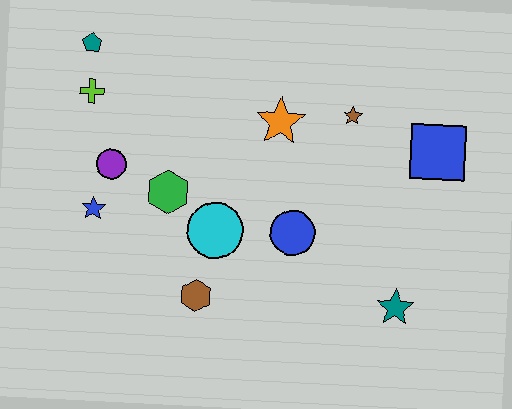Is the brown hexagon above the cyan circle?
No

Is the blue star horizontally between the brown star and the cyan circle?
No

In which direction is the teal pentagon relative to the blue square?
The teal pentagon is to the left of the blue square.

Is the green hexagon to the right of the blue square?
No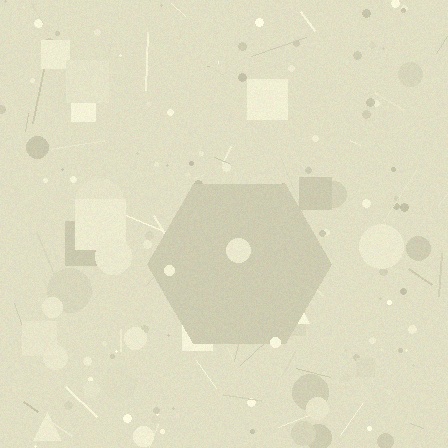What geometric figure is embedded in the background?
A hexagon is embedded in the background.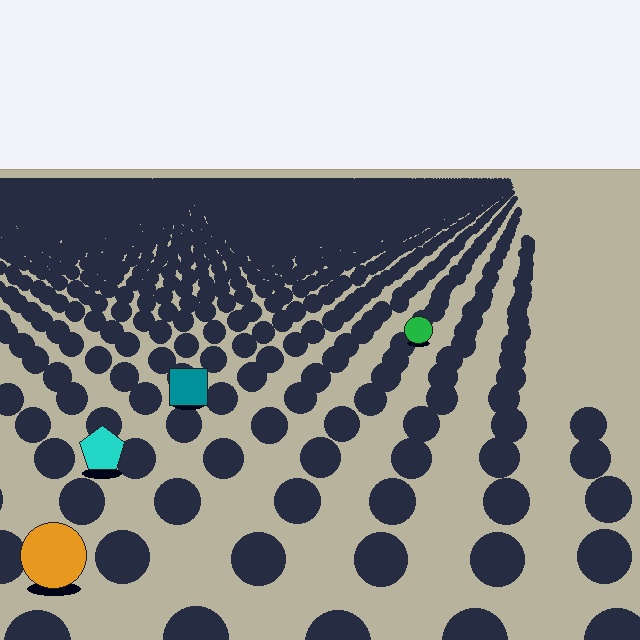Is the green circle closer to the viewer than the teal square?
No. The teal square is closer — you can tell from the texture gradient: the ground texture is coarser near it.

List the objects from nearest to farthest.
From nearest to farthest: the orange circle, the cyan pentagon, the teal square, the green circle.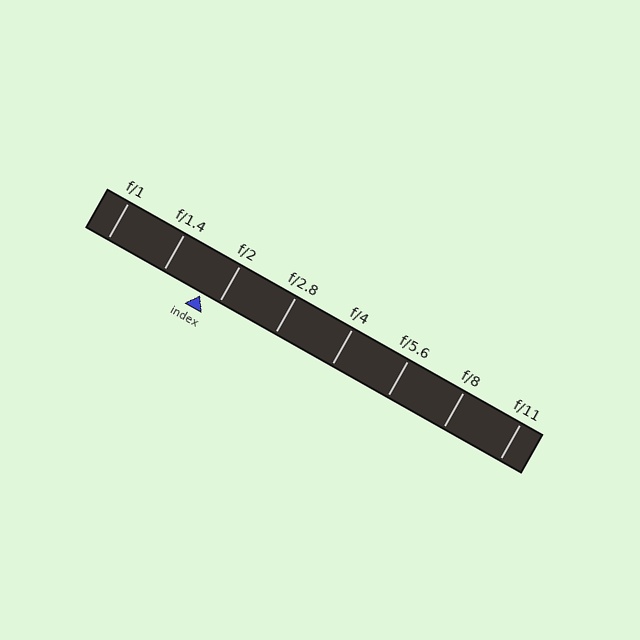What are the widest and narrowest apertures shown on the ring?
The widest aperture shown is f/1 and the narrowest is f/11.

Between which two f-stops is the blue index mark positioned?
The index mark is between f/1.4 and f/2.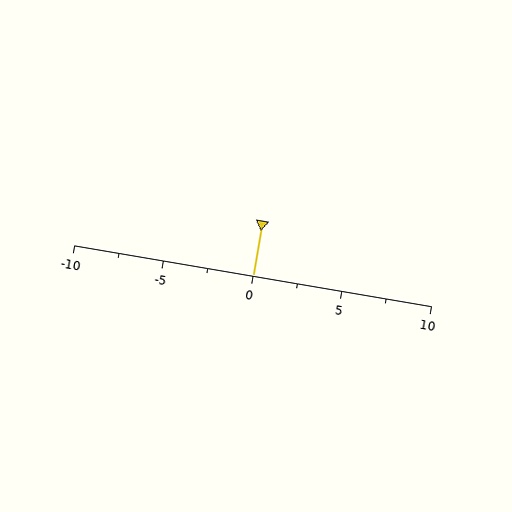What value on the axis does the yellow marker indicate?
The marker indicates approximately 0.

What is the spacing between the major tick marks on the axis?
The major ticks are spaced 5 apart.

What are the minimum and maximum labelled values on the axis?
The axis runs from -10 to 10.